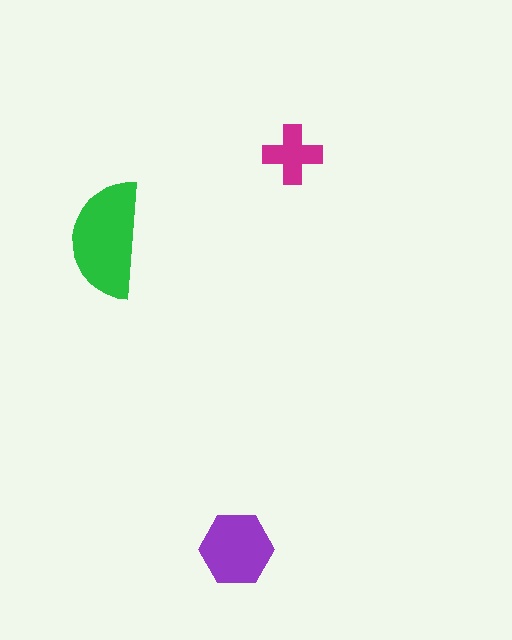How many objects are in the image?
There are 3 objects in the image.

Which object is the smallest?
The magenta cross.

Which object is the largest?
The green semicircle.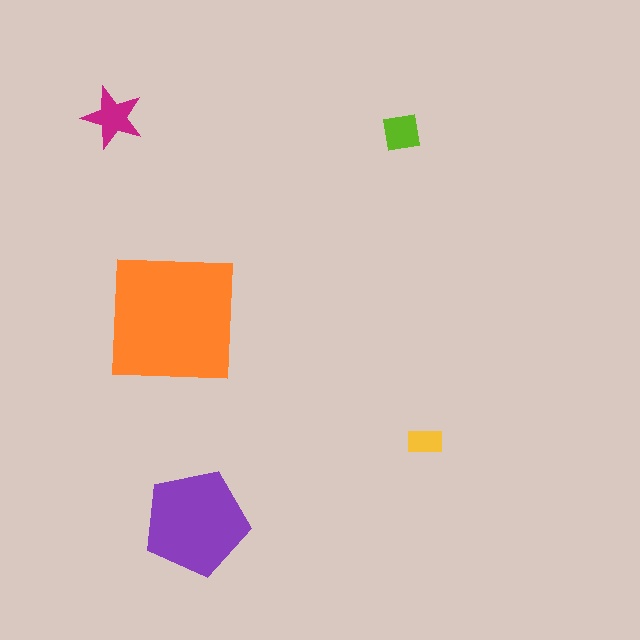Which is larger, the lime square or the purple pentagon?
The purple pentagon.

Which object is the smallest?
The yellow rectangle.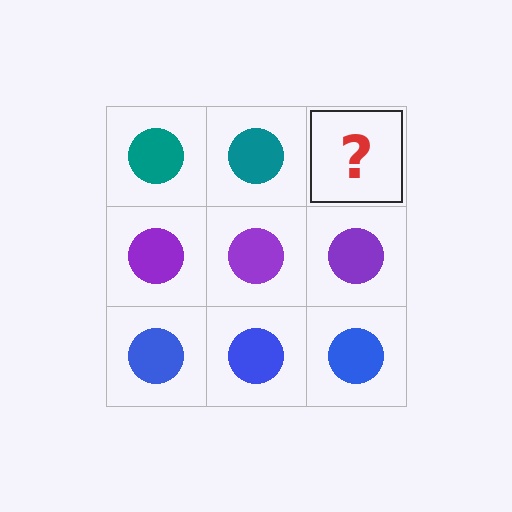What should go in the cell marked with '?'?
The missing cell should contain a teal circle.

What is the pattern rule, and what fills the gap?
The rule is that each row has a consistent color. The gap should be filled with a teal circle.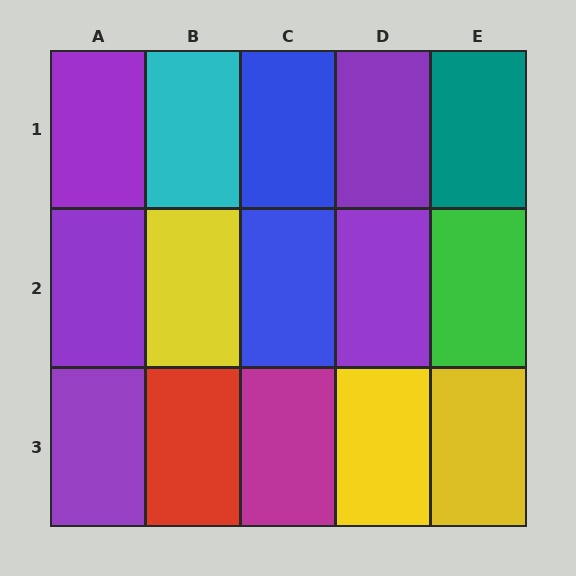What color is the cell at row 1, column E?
Teal.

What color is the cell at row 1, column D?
Purple.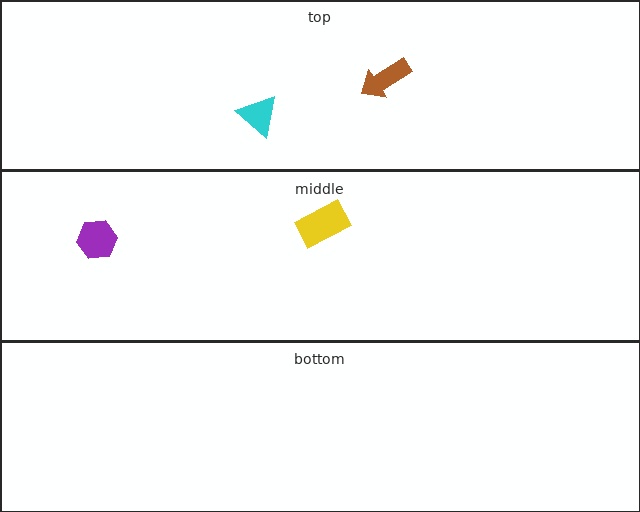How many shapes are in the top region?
2.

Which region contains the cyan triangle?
The top region.